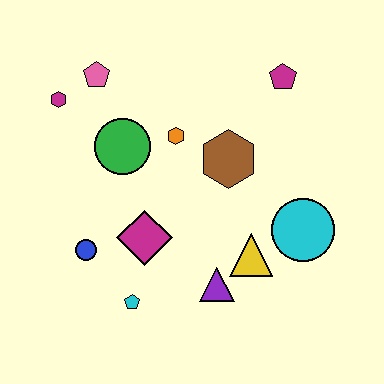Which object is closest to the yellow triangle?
The purple triangle is closest to the yellow triangle.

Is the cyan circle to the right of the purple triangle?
Yes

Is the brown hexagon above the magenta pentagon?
No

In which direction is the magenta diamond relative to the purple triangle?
The magenta diamond is to the left of the purple triangle.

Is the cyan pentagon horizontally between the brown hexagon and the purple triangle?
No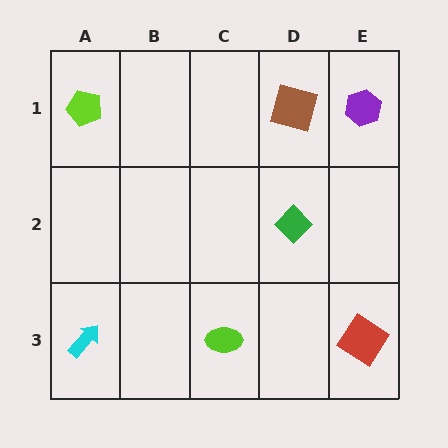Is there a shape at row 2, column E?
No, that cell is empty.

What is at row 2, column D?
A green diamond.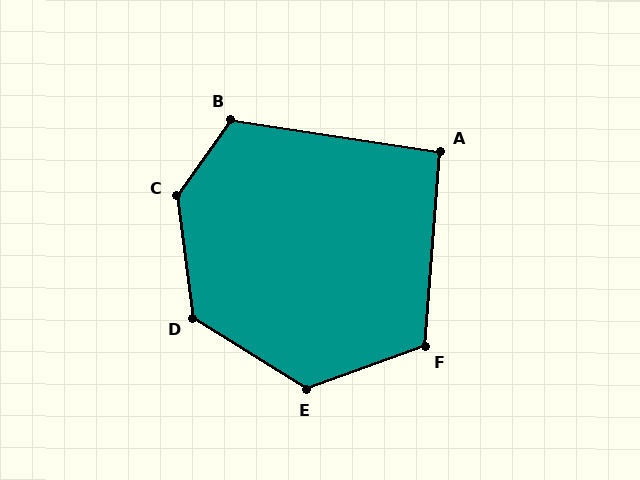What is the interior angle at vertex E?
Approximately 129 degrees (obtuse).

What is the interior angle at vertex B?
Approximately 117 degrees (obtuse).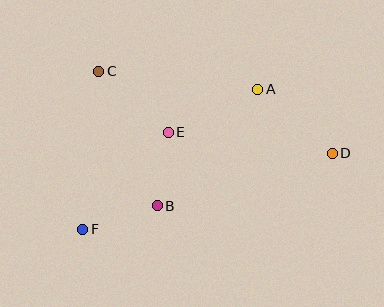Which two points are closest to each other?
Points B and E are closest to each other.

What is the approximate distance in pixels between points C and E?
The distance between C and E is approximately 93 pixels.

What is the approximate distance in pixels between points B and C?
The distance between B and C is approximately 147 pixels.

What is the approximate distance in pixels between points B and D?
The distance between B and D is approximately 183 pixels.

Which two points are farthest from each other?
Points D and F are farthest from each other.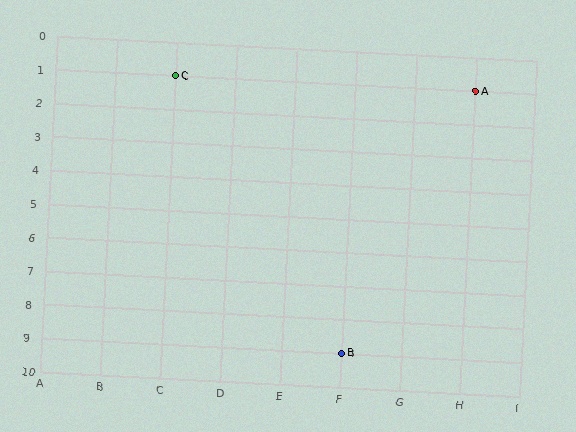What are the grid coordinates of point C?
Point C is at grid coordinates (C, 1).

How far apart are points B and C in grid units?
Points B and C are 3 columns and 8 rows apart (about 8.5 grid units diagonally).